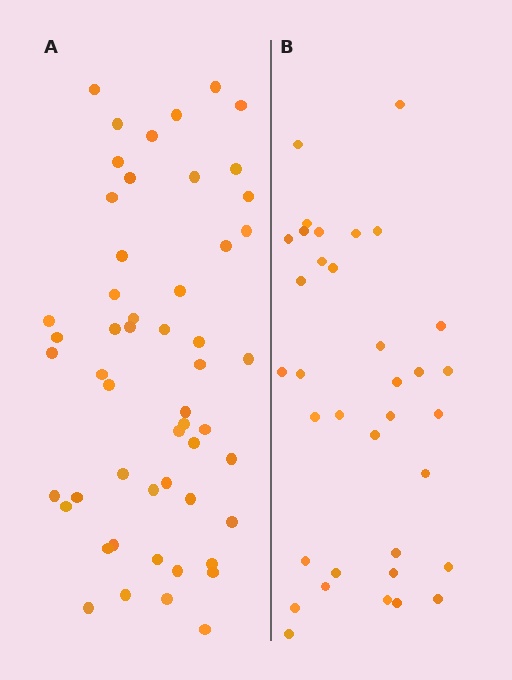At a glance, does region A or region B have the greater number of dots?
Region A (the left region) has more dots.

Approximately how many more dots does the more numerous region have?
Region A has approximately 20 more dots than region B.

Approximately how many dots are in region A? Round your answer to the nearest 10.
About 50 dots. (The exact count is 53, which rounds to 50.)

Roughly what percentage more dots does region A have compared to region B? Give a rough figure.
About 50% more.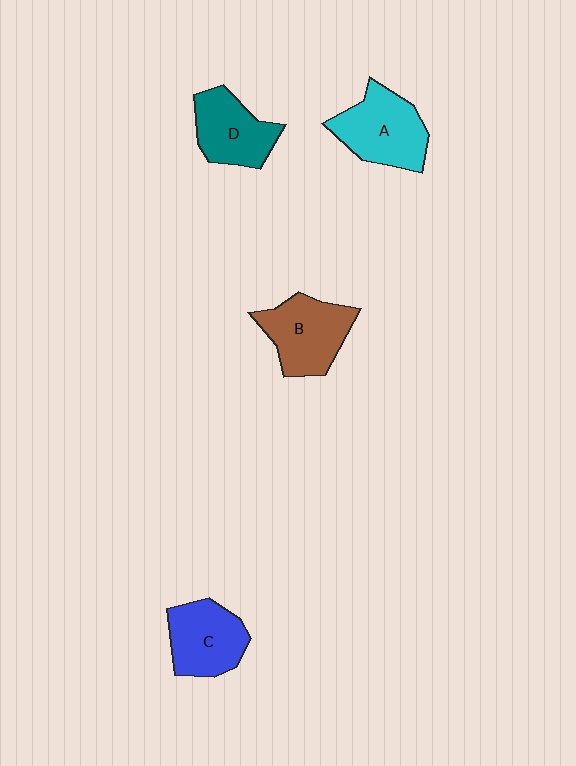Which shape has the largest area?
Shape A (cyan).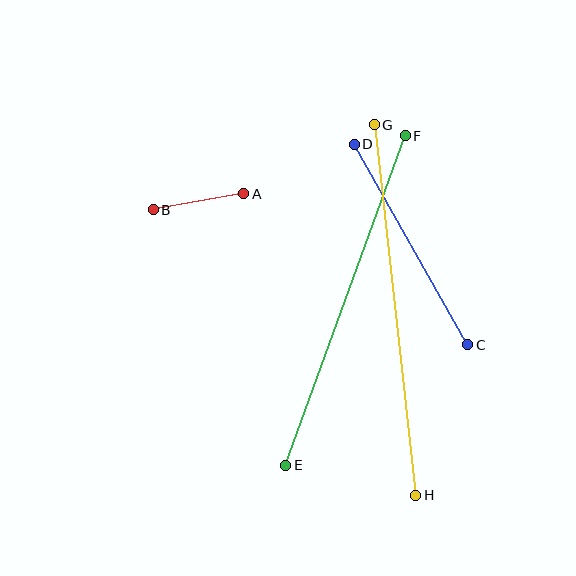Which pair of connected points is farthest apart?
Points G and H are farthest apart.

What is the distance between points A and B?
The distance is approximately 92 pixels.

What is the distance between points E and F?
The distance is approximately 351 pixels.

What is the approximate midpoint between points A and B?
The midpoint is at approximately (199, 202) pixels.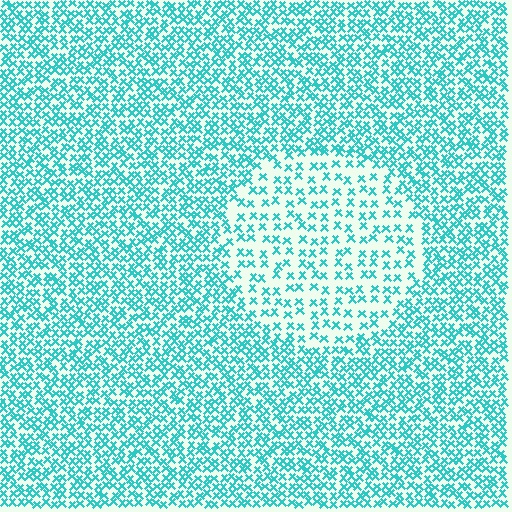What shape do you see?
I see a circle.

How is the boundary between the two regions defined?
The boundary is defined by a change in element density (approximately 2.1x ratio). All elements are the same color, size, and shape.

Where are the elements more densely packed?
The elements are more densely packed outside the circle boundary.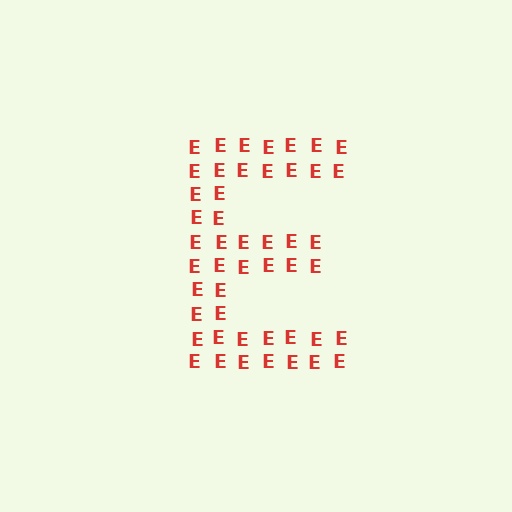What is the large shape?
The large shape is the letter E.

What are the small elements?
The small elements are letter E's.